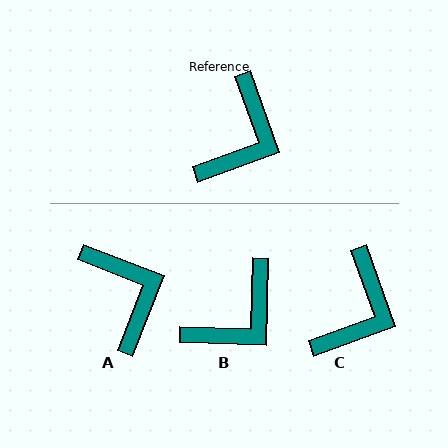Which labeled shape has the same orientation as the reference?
C.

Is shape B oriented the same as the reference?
No, it is off by about 21 degrees.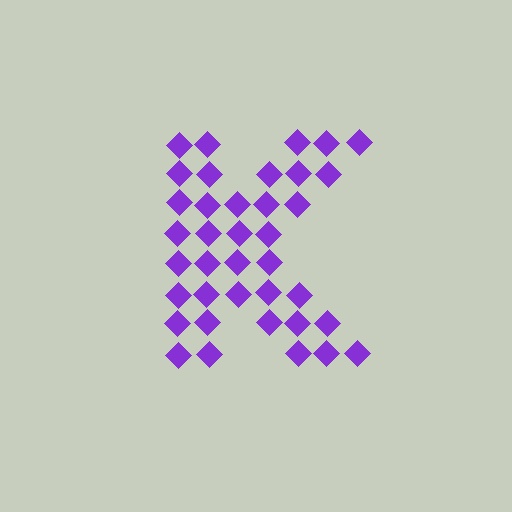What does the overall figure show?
The overall figure shows the letter K.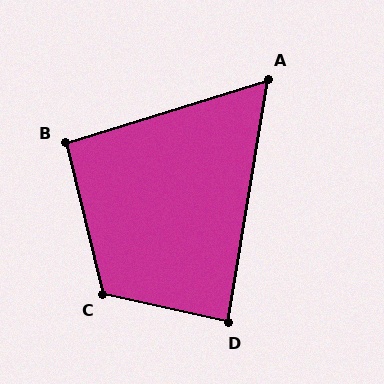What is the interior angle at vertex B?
Approximately 94 degrees (approximately right).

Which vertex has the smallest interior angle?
A, at approximately 63 degrees.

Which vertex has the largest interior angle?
C, at approximately 117 degrees.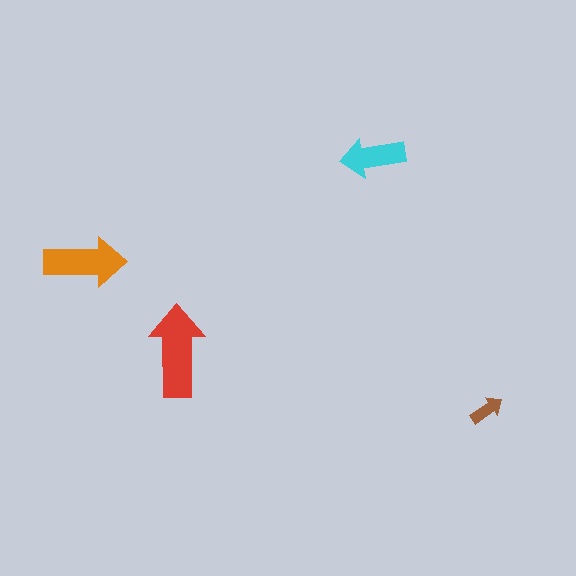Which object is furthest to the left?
The orange arrow is leftmost.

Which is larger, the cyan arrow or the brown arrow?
The cyan one.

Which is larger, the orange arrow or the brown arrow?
The orange one.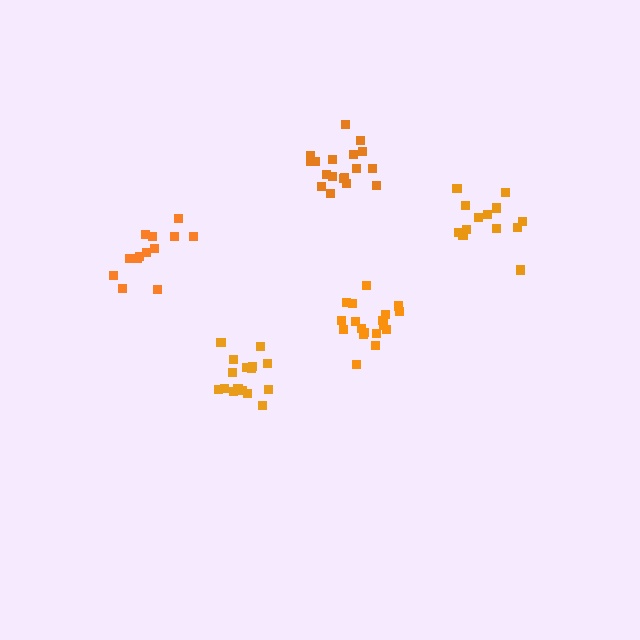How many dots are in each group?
Group 1: 18 dots, Group 2: 13 dots, Group 3: 13 dots, Group 4: 18 dots, Group 5: 17 dots (79 total).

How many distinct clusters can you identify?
There are 5 distinct clusters.